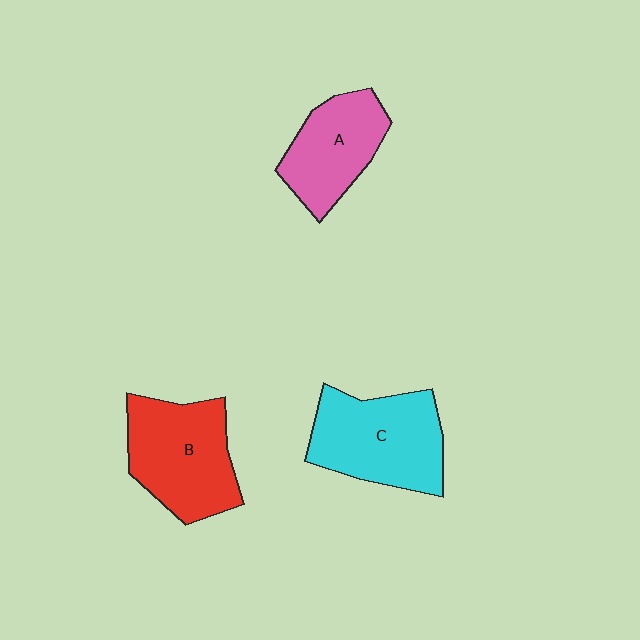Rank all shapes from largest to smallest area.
From largest to smallest: C (cyan), B (red), A (pink).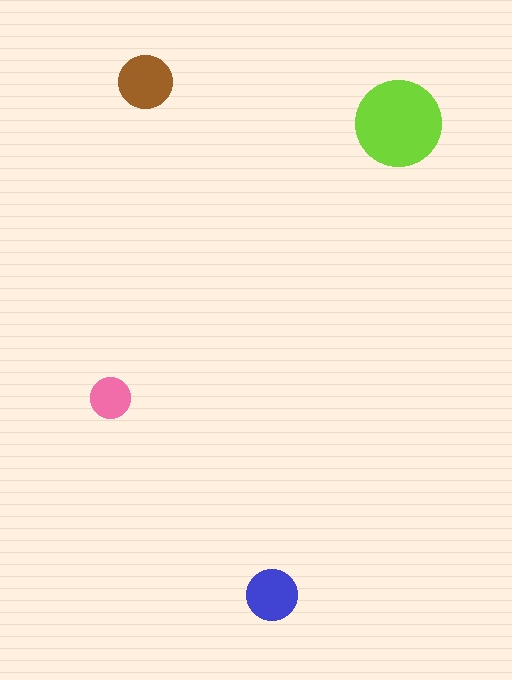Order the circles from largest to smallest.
the lime one, the brown one, the blue one, the pink one.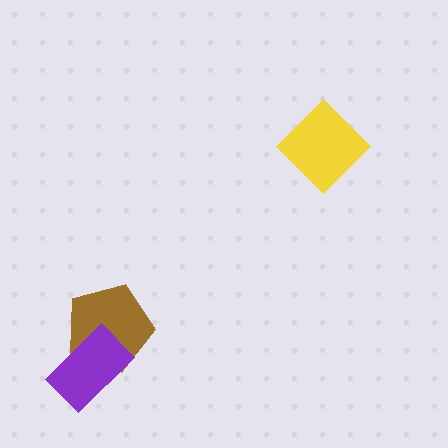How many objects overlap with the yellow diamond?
0 objects overlap with the yellow diamond.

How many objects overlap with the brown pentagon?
1 object overlaps with the brown pentagon.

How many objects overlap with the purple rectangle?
1 object overlaps with the purple rectangle.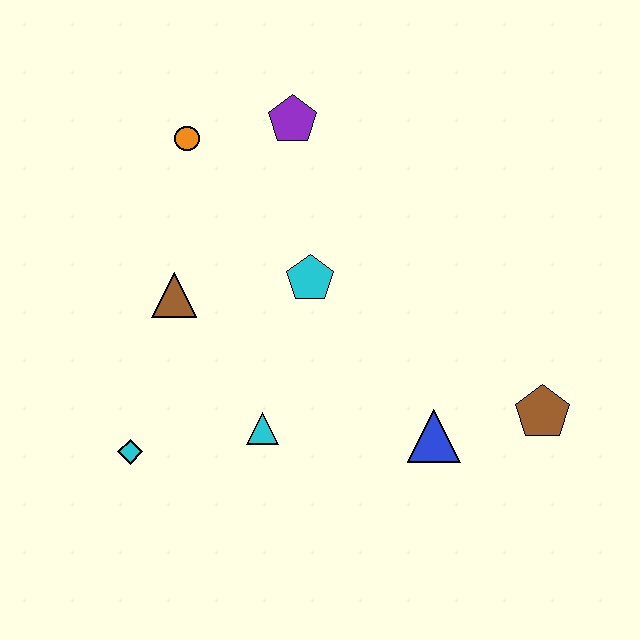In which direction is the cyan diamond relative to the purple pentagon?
The cyan diamond is below the purple pentagon.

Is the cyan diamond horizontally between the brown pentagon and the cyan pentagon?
No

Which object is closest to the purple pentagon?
The orange circle is closest to the purple pentagon.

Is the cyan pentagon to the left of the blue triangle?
Yes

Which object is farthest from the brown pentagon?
The orange circle is farthest from the brown pentagon.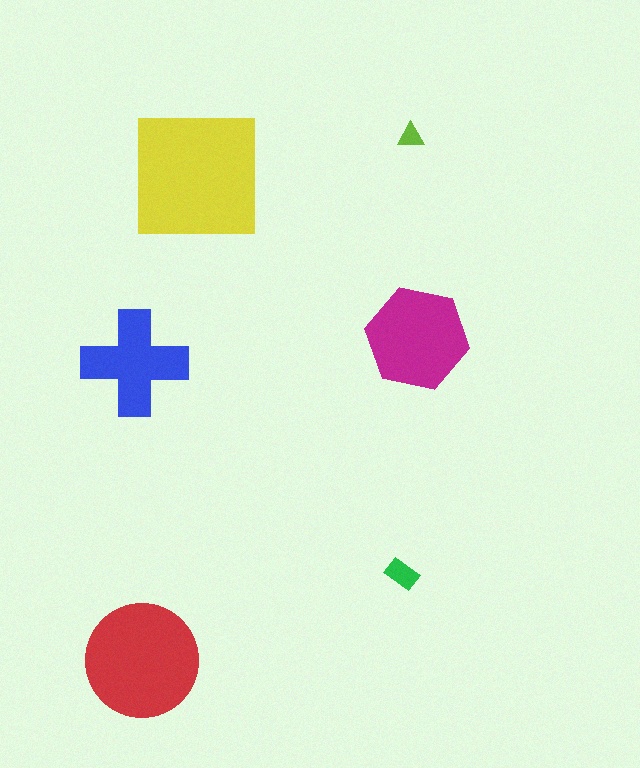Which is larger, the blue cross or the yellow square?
The yellow square.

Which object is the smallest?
The lime triangle.